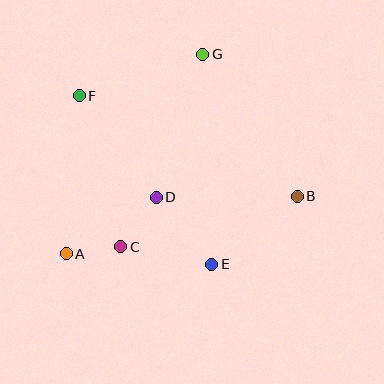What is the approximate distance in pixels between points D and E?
The distance between D and E is approximately 87 pixels.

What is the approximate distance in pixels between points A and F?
The distance between A and F is approximately 159 pixels.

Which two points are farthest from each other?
Points A and G are farthest from each other.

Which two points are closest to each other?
Points A and C are closest to each other.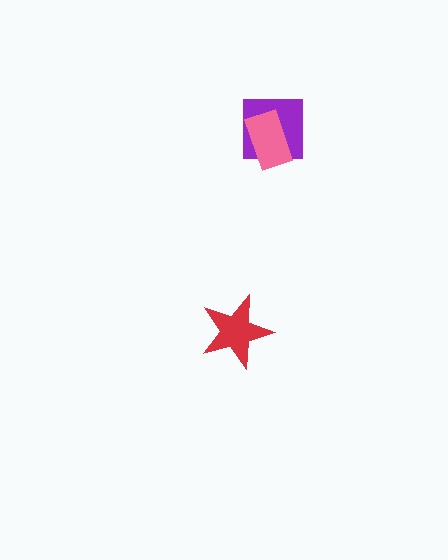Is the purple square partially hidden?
Yes, it is partially covered by another shape.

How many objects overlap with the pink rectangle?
1 object overlaps with the pink rectangle.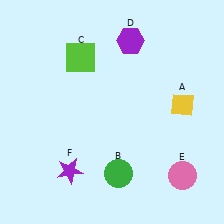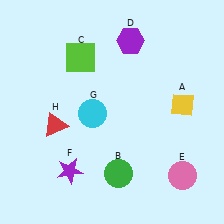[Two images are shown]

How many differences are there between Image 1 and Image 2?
There are 2 differences between the two images.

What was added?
A cyan circle (G), a red triangle (H) were added in Image 2.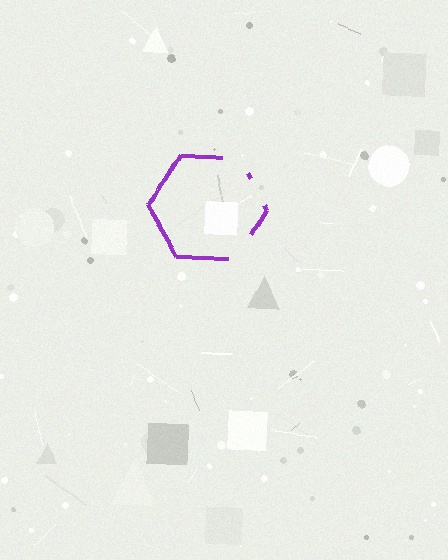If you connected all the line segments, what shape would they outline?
They would outline a hexagon.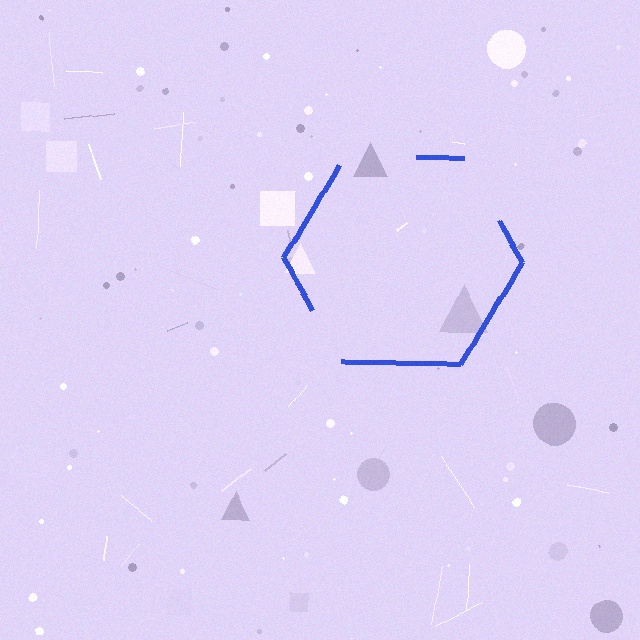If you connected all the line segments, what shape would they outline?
They would outline a hexagon.